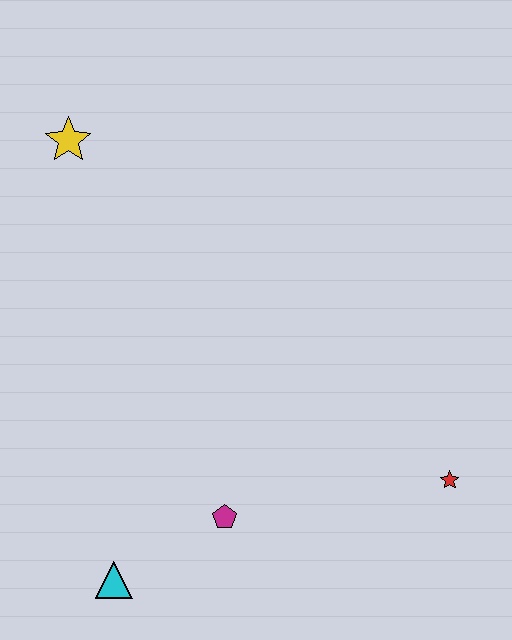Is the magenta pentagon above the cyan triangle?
Yes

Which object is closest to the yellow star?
The magenta pentagon is closest to the yellow star.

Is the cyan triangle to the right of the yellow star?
Yes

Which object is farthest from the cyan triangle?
The yellow star is farthest from the cyan triangle.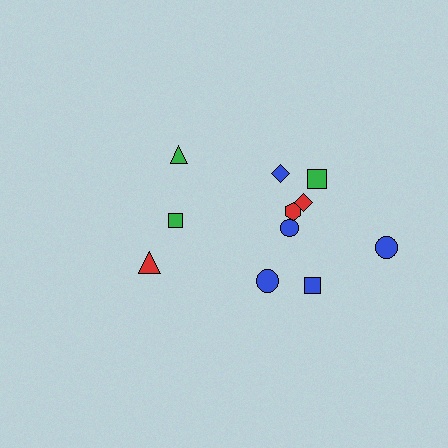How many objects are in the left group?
There are 3 objects.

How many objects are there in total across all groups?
There are 11 objects.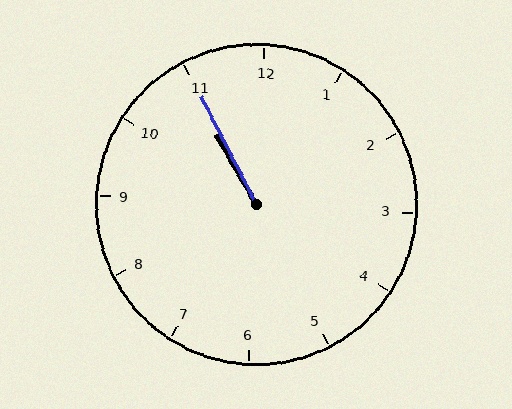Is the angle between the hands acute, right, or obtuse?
It is acute.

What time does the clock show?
10:55.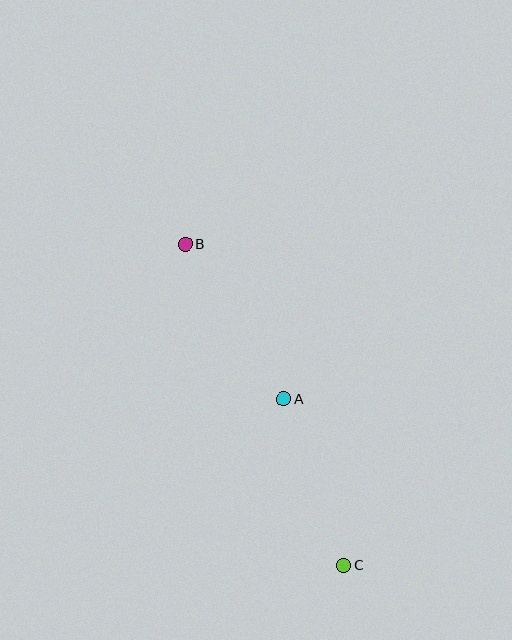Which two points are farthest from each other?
Points B and C are farthest from each other.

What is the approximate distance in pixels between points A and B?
The distance between A and B is approximately 183 pixels.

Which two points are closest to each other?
Points A and C are closest to each other.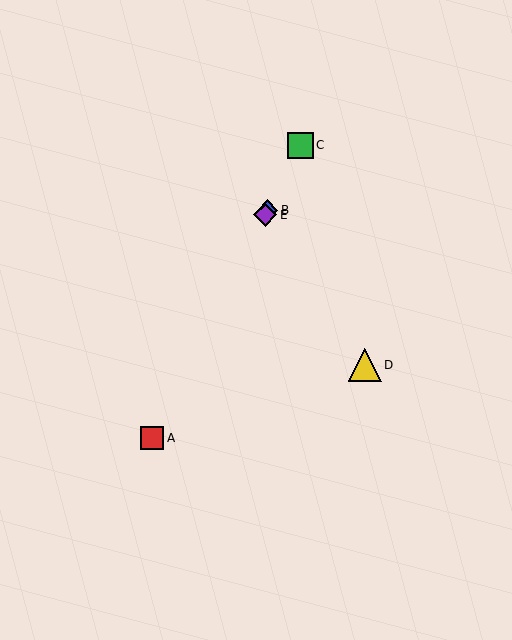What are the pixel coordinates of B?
Object B is at (267, 210).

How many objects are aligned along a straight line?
4 objects (A, B, C, E) are aligned along a straight line.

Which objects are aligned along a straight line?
Objects A, B, C, E are aligned along a straight line.